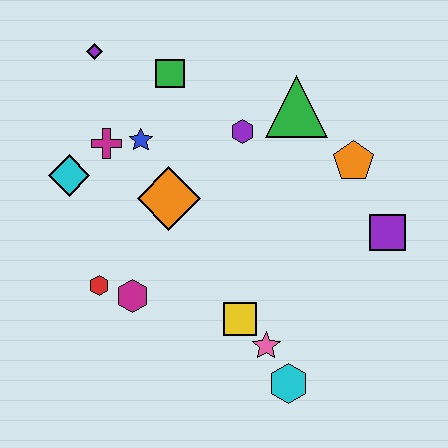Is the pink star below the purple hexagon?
Yes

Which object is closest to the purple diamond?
The green square is closest to the purple diamond.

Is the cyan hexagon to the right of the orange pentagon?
No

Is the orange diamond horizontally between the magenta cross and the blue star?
No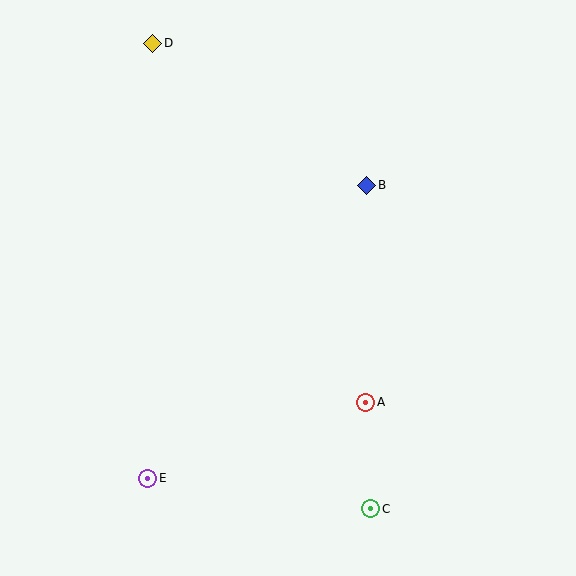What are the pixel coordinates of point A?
Point A is at (366, 402).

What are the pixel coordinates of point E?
Point E is at (148, 478).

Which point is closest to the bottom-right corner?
Point C is closest to the bottom-right corner.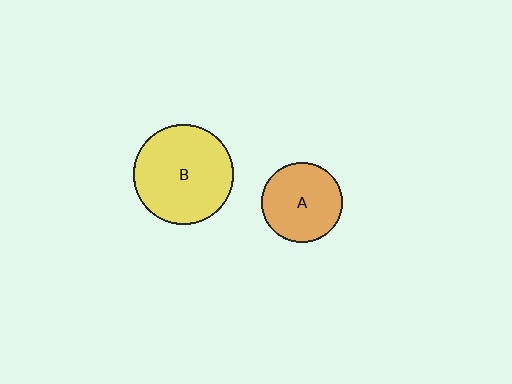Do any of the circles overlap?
No, none of the circles overlap.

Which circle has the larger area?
Circle B (yellow).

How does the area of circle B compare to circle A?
Approximately 1.6 times.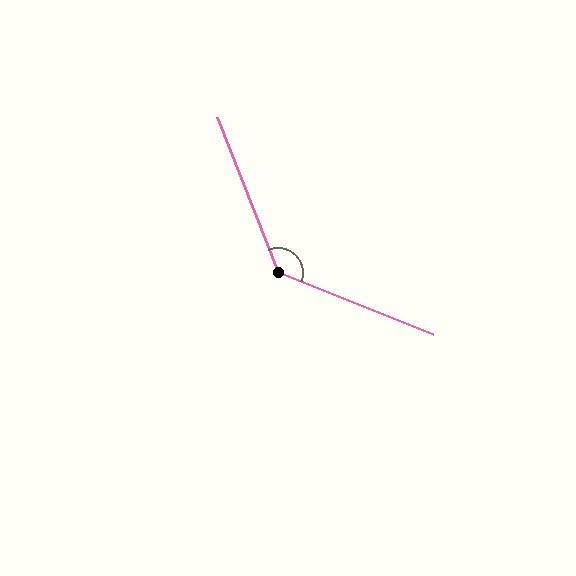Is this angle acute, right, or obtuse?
It is obtuse.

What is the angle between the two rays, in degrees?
Approximately 133 degrees.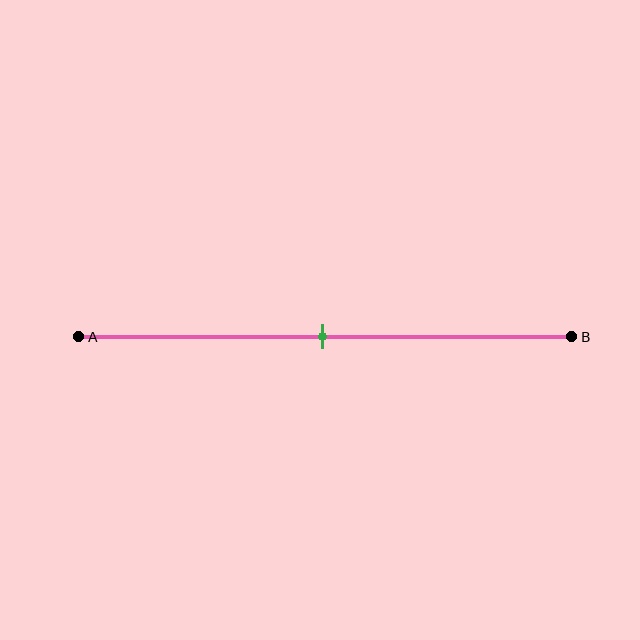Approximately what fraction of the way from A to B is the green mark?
The green mark is approximately 50% of the way from A to B.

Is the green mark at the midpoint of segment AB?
Yes, the mark is approximately at the midpoint.